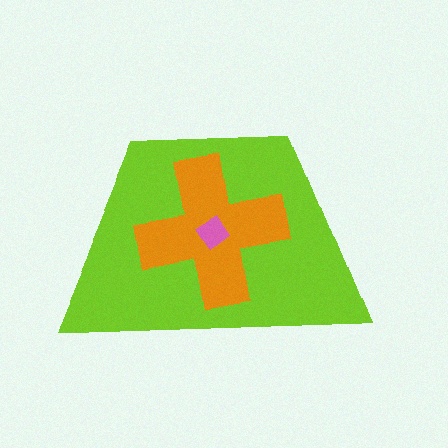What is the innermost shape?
The pink diamond.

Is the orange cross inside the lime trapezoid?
Yes.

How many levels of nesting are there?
3.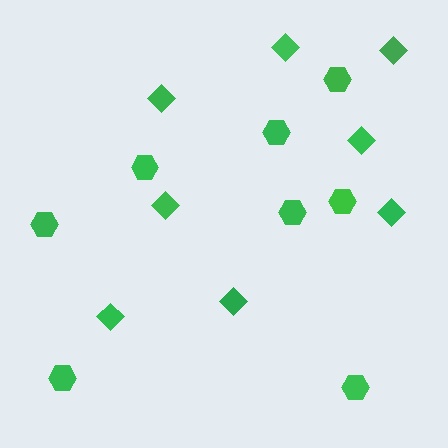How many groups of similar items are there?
There are 2 groups: one group of diamonds (8) and one group of hexagons (8).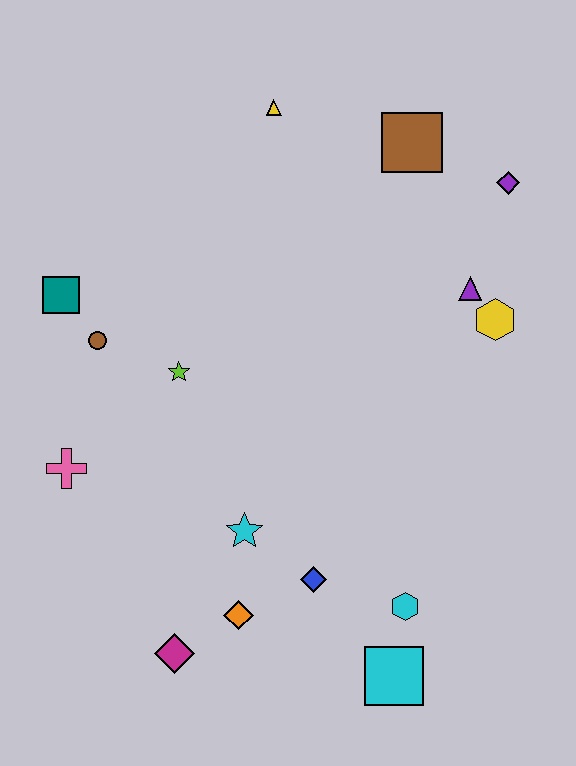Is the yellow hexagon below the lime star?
No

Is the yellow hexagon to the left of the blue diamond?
No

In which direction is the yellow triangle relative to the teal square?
The yellow triangle is to the right of the teal square.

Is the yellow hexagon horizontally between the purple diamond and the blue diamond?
Yes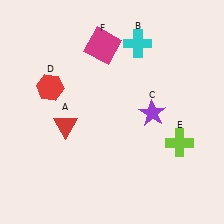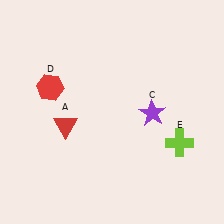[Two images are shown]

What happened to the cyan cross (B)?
The cyan cross (B) was removed in Image 2. It was in the top-right area of Image 1.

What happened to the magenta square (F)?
The magenta square (F) was removed in Image 2. It was in the top-left area of Image 1.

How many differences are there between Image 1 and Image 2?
There are 2 differences between the two images.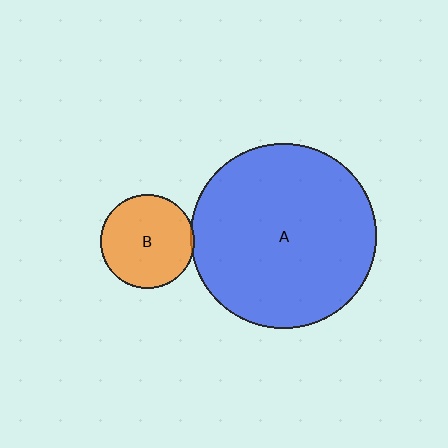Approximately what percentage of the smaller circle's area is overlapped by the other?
Approximately 5%.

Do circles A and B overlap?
Yes.